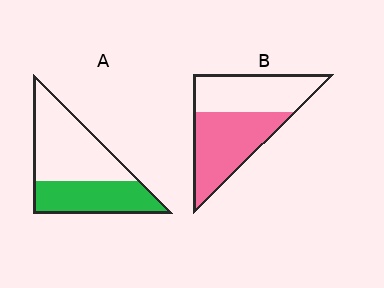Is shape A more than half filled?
No.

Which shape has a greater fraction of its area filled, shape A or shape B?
Shape B.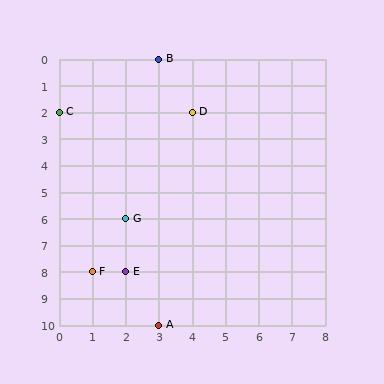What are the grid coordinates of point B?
Point B is at grid coordinates (3, 0).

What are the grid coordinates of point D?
Point D is at grid coordinates (4, 2).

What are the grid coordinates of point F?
Point F is at grid coordinates (1, 8).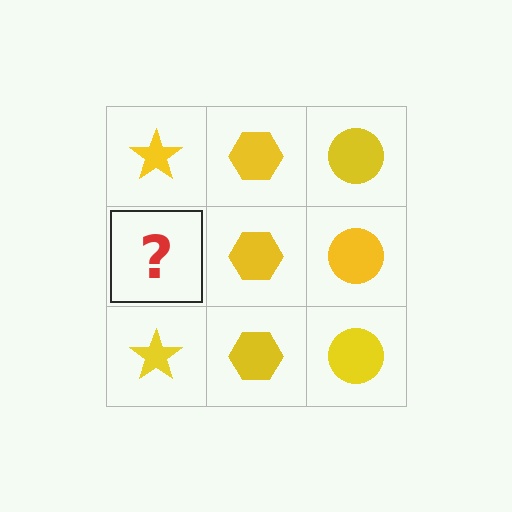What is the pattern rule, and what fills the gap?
The rule is that each column has a consistent shape. The gap should be filled with a yellow star.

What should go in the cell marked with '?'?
The missing cell should contain a yellow star.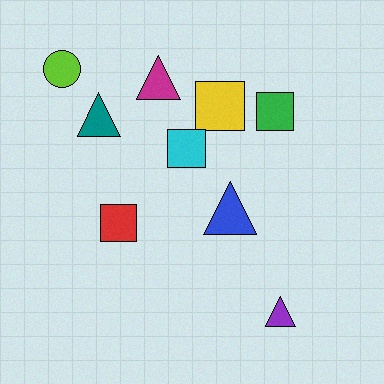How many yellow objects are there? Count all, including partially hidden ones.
There is 1 yellow object.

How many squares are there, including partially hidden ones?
There are 4 squares.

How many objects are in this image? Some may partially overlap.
There are 9 objects.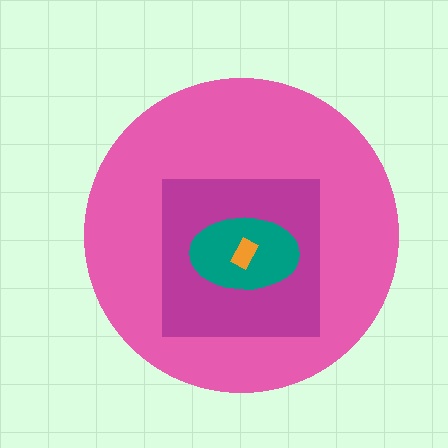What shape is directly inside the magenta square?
The teal ellipse.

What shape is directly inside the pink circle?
The magenta square.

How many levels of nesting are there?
4.